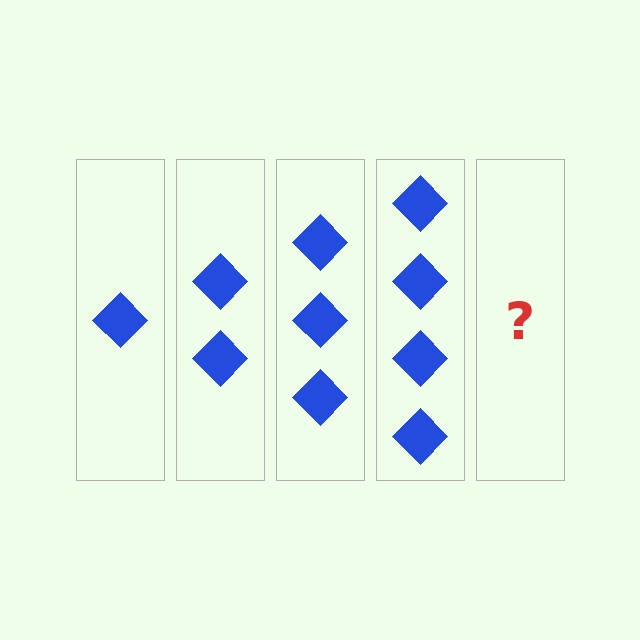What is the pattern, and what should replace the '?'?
The pattern is that each step adds one more diamond. The '?' should be 5 diamonds.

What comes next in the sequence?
The next element should be 5 diamonds.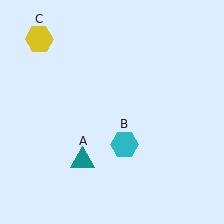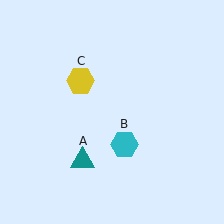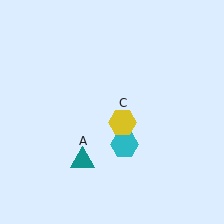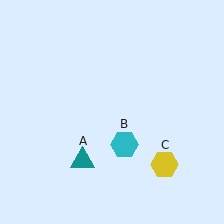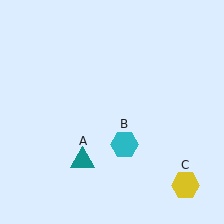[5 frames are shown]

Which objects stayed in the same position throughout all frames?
Teal triangle (object A) and cyan hexagon (object B) remained stationary.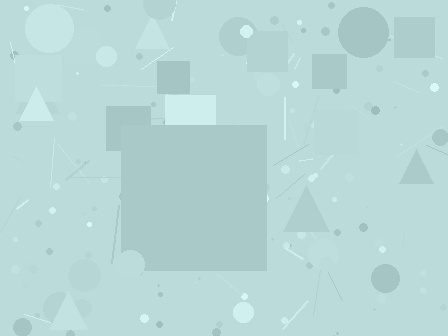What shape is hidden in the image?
A square is hidden in the image.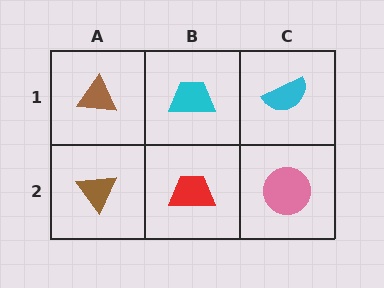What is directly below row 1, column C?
A pink circle.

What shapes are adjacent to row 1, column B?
A red trapezoid (row 2, column B), a brown triangle (row 1, column A), a cyan semicircle (row 1, column C).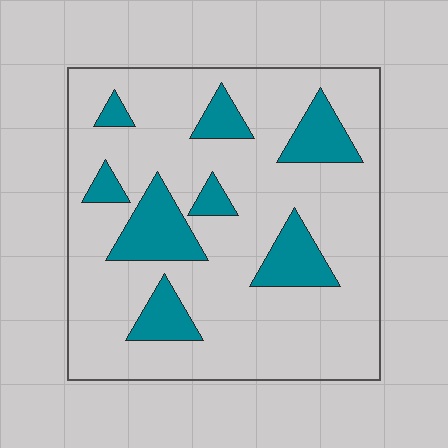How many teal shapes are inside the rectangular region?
8.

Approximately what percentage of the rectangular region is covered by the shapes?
Approximately 20%.